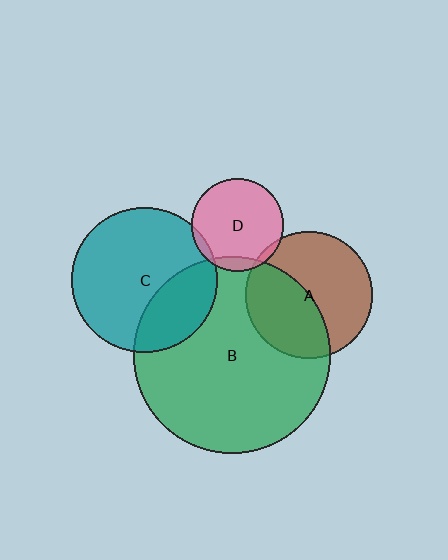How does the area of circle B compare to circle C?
Approximately 1.8 times.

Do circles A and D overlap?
Yes.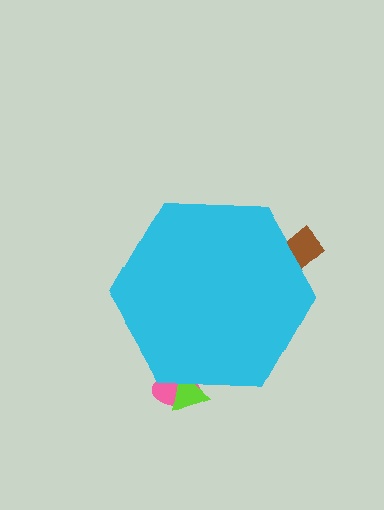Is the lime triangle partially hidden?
Yes, the lime triangle is partially hidden behind the cyan hexagon.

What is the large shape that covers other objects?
A cyan hexagon.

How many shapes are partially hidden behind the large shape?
3 shapes are partially hidden.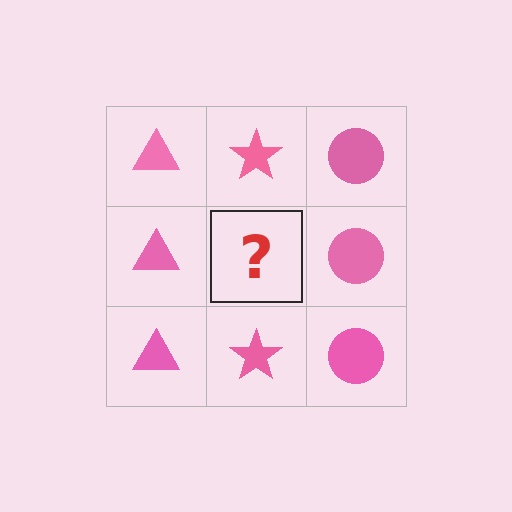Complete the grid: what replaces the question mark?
The question mark should be replaced with a pink star.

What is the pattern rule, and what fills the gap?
The rule is that each column has a consistent shape. The gap should be filled with a pink star.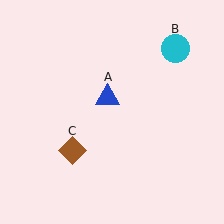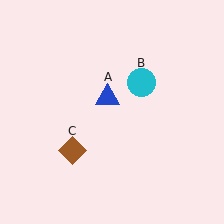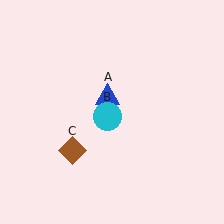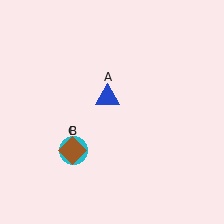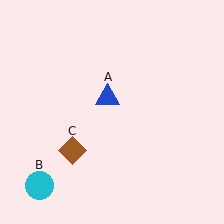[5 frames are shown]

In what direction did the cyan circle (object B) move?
The cyan circle (object B) moved down and to the left.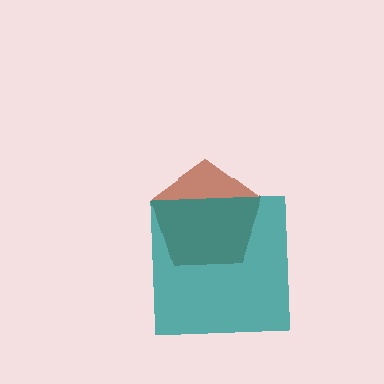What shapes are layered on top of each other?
The layered shapes are: a brown pentagon, a teal square.